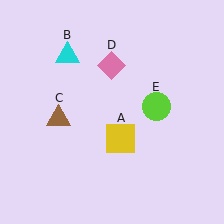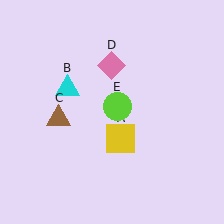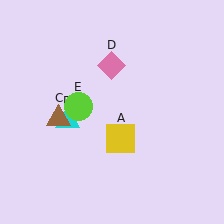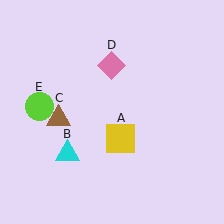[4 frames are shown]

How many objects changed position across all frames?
2 objects changed position: cyan triangle (object B), lime circle (object E).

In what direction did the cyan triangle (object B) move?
The cyan triangle (object B) moved down.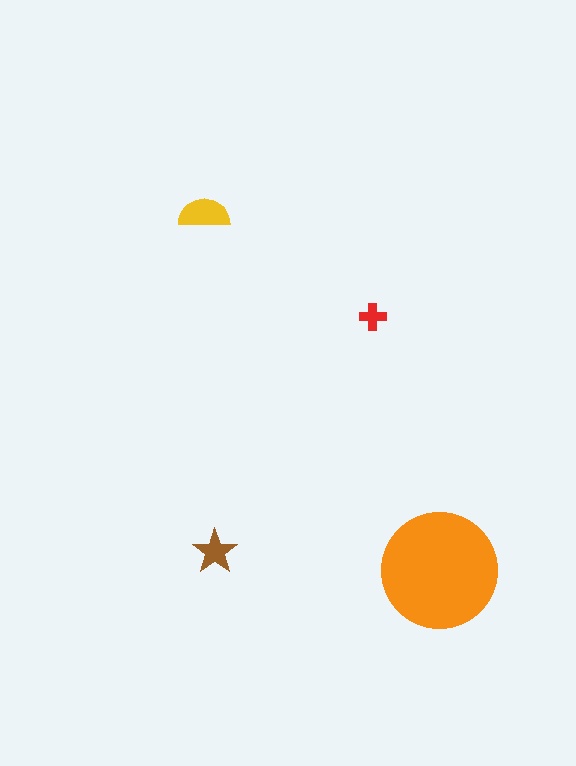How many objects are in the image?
There are 4 objects in the image.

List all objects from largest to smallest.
The orange circle, the yellow semicircle, the brown star, the red cross.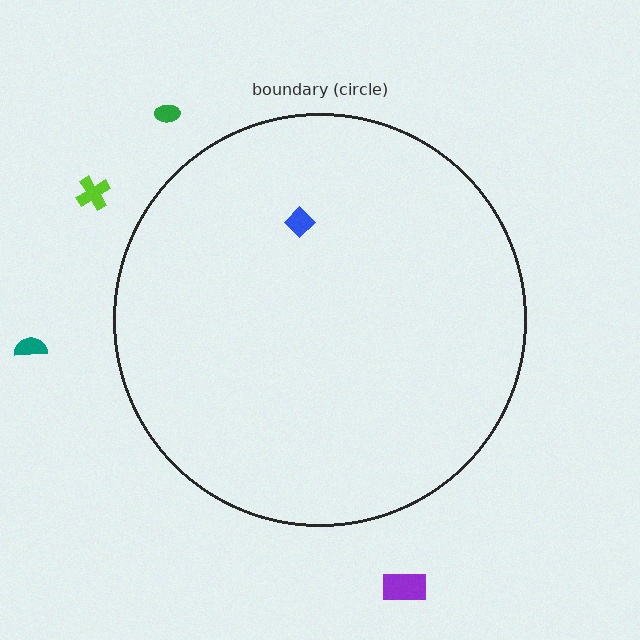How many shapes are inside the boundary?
1 inside, 4 outside.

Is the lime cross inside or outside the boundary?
Outside.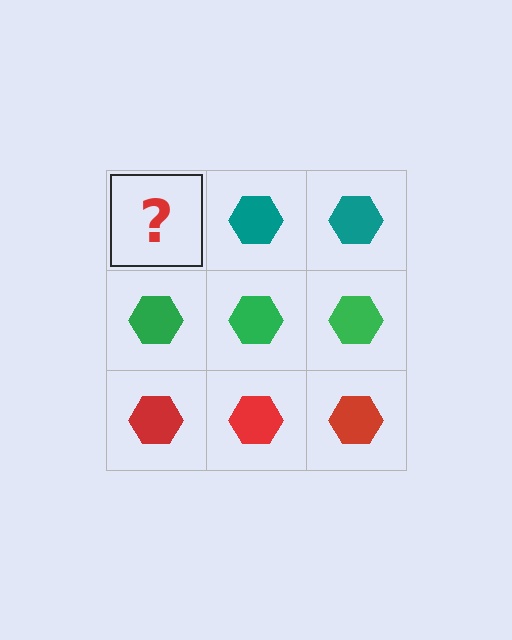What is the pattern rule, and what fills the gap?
The rule is that each row has a consistent color. The gap should be filled with a teal hexagon.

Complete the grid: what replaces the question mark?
The question mark should be replaced with a teal hexagon.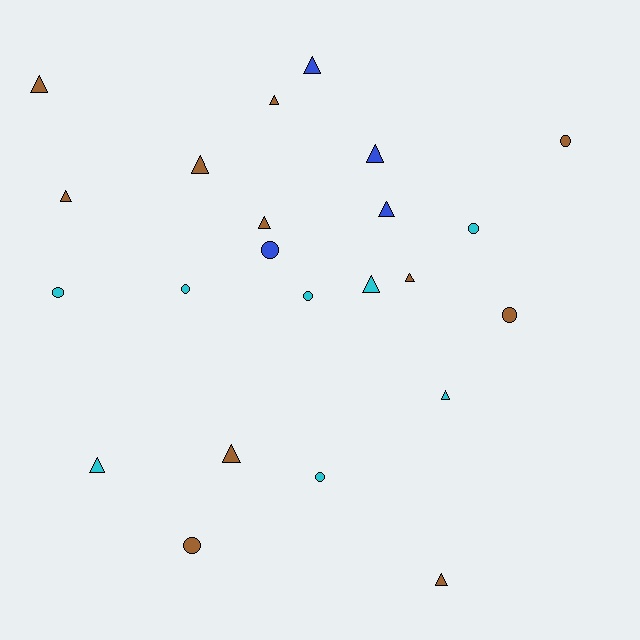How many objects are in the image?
There are 23 objects.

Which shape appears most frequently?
Triangle, with 14 objects.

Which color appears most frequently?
Brown, with 11 objects.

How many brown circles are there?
There are 3 brown circles.